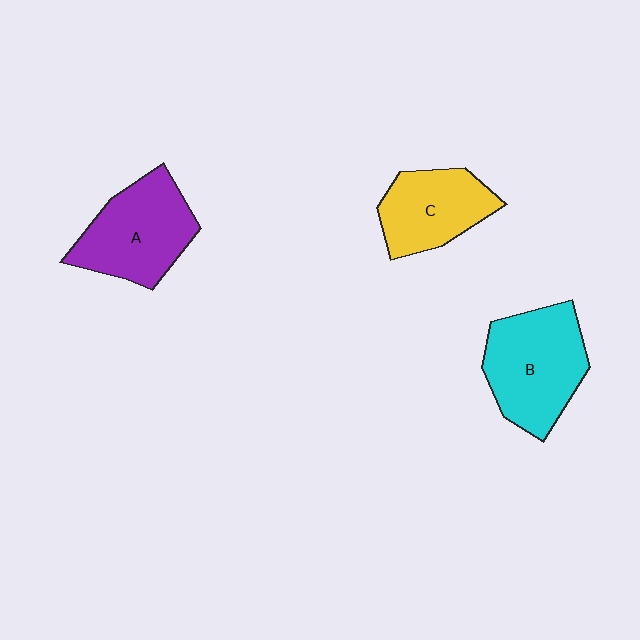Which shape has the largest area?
Shape B (cyan).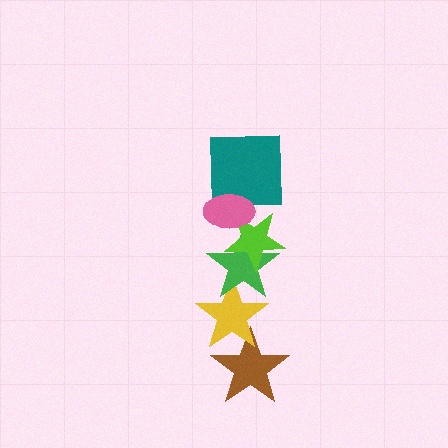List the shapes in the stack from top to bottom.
From top to bottom: the pink ellipse, the teal square, the lime star, the green star, the yellow star, the brown star.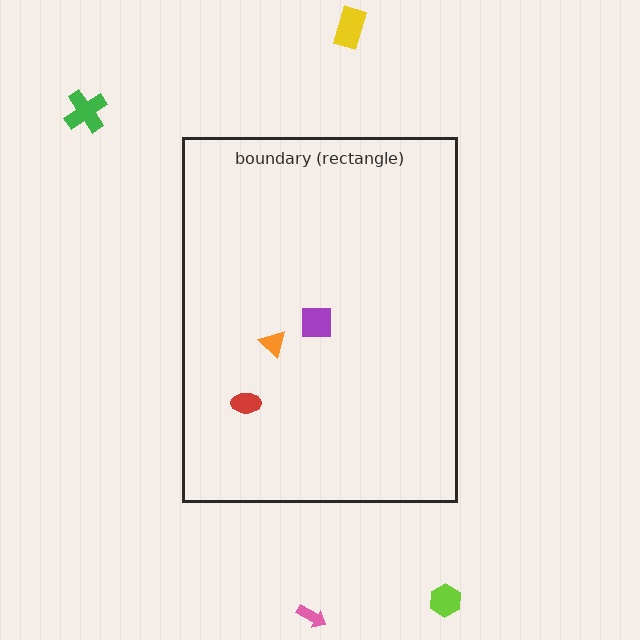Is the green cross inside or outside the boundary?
Outside.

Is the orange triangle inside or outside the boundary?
Inside.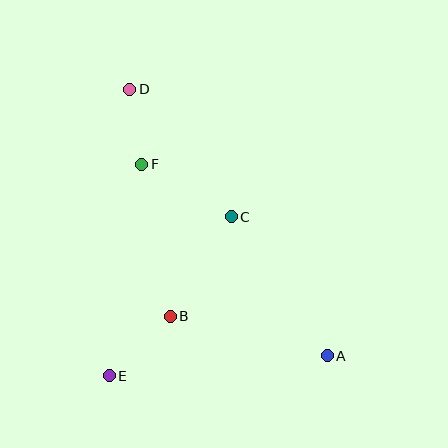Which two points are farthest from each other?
Points A and D are farthest from each other.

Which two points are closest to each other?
Points D and F are closest to each other.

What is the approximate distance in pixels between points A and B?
The distance between A and B is approximately 162 pixels.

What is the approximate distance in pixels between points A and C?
The distance between A and C is approximately 169 pixels.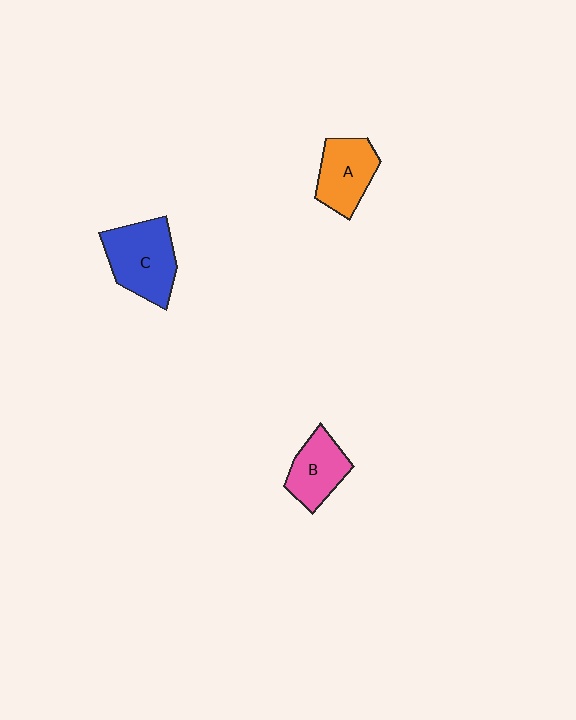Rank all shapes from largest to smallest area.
From largest to smallest: C (blue), A (orange), B (pink).